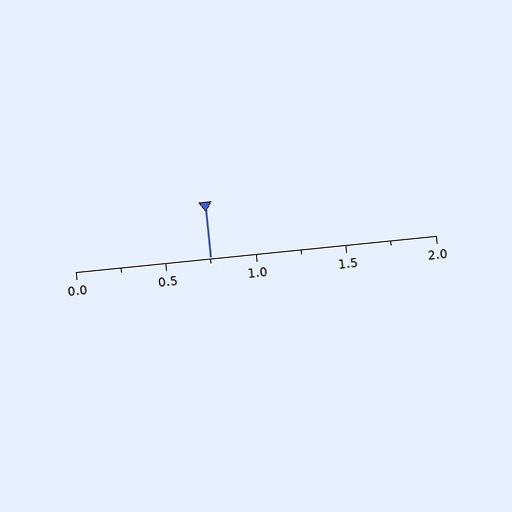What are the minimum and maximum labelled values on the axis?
The axis runs from 0.0 to 2.0.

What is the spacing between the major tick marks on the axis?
The major ticks are spaced 0.5 apart.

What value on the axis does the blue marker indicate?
The marker indicates approximately 0.75.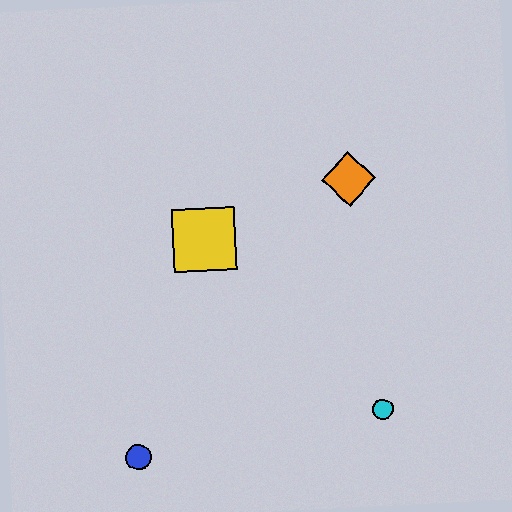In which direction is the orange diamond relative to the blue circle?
The orange diamond is above the blue circle.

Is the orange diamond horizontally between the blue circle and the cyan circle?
Yes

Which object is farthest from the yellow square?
The cyan circle is farthest from the yellow square.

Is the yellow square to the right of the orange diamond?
No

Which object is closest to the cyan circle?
The orange diamond is closest to the cyan circle.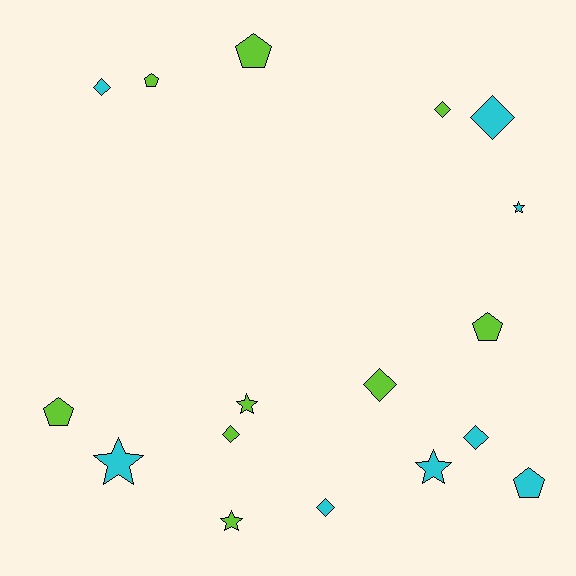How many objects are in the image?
There are 17 objects.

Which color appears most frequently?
Lime, with 9 objects.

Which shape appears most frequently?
Diamond, with 7 objects.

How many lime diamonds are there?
There are 3 lime diamonds.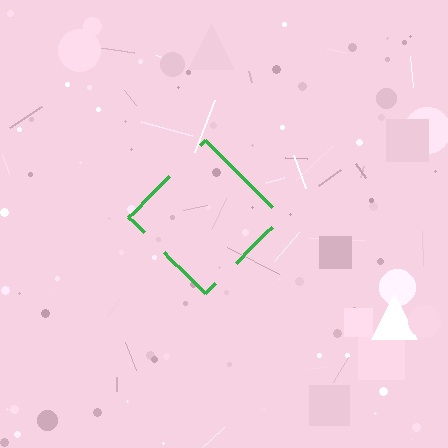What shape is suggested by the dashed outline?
The dashed outline suggests a diamond.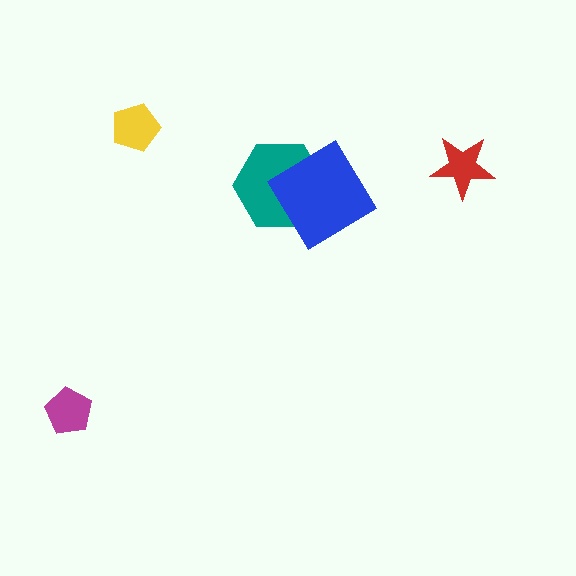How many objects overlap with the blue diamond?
1 object overlaps with the blue diamond.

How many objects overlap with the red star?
0 objects overlap with the red star.